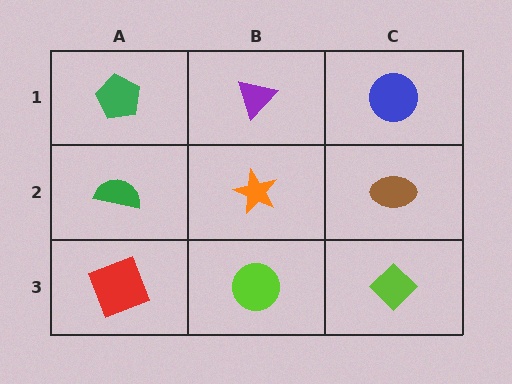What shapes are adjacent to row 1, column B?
An orange star (row 2, column B), a green pentagon (row 1, column A), a blue circle (row 1, column C).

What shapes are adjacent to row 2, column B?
A purple triangle (row 1, column B), a lime circle (row 3, column B), a green semicircle (row 2, column A), a brown ellipse (row 2, column C).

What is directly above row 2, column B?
A purple triangle.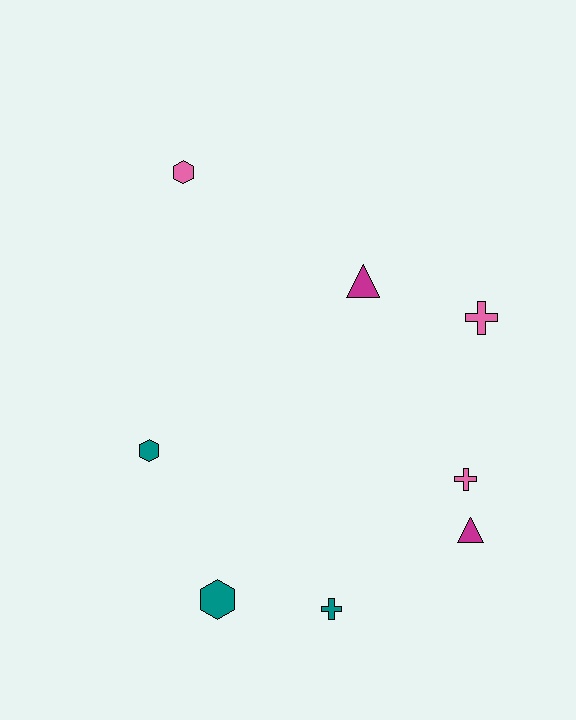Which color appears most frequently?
Teal, with 3 objects.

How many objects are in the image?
There are 8 objects.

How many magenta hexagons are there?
There are no magenta hexagons.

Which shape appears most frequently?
Hexagon, with 3 objects.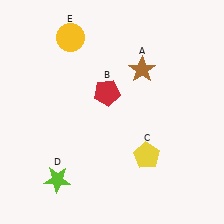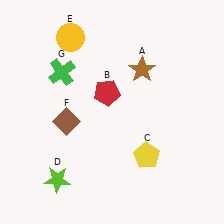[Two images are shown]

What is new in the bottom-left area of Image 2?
A brown diamond (F) was added in the bottom-left area of Image 2.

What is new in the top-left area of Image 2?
A green cross (G) was added in the top-left area of Image 2.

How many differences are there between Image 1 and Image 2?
There are 2 differences between the two images.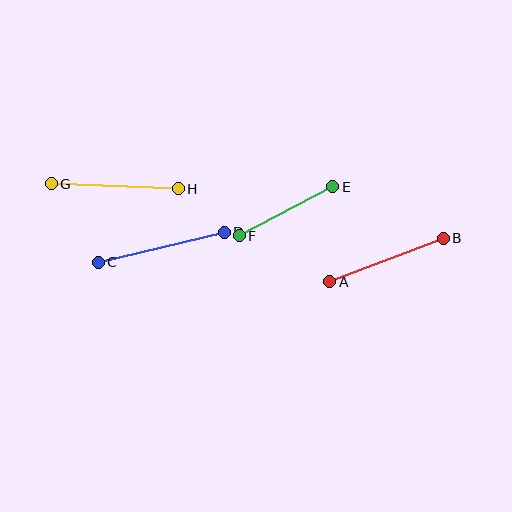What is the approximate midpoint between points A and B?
The midpoint is at approximately (386, 260) pixels.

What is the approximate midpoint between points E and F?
The midpoint is at approximately (286, 211) pixels.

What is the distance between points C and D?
The distance is approximately 130 pixels.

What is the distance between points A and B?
The distance is approximately 122 pixels.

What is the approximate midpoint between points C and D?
The midpoint is at approximately (161, 247) pixels.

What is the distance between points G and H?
The distance is approximately 127 pixels.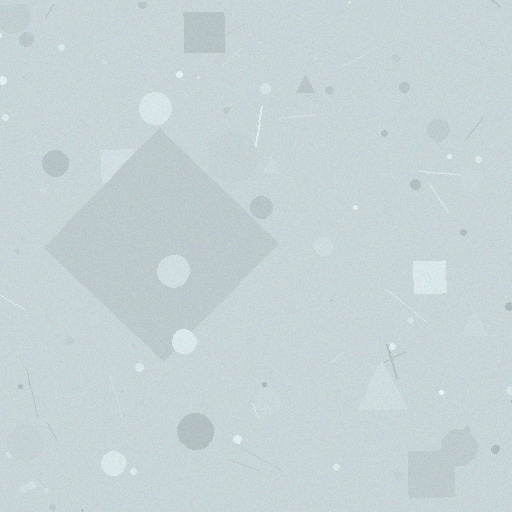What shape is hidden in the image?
A diamond is hidden in the image.